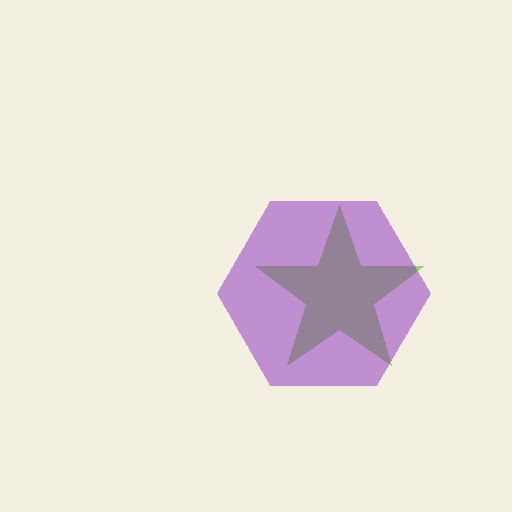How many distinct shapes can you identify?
There are 2 distinct shapes: a lime star, a purple hexagon.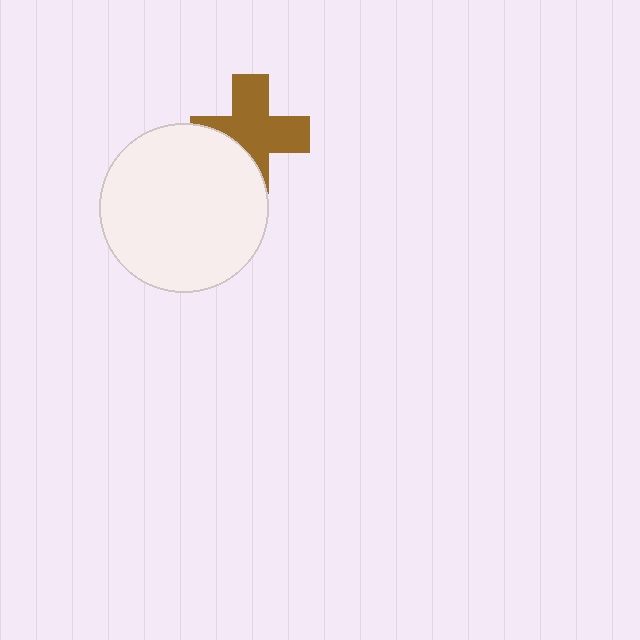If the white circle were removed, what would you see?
You would see the complete brown cross.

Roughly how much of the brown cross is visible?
Most of it is visible (roughly 69%).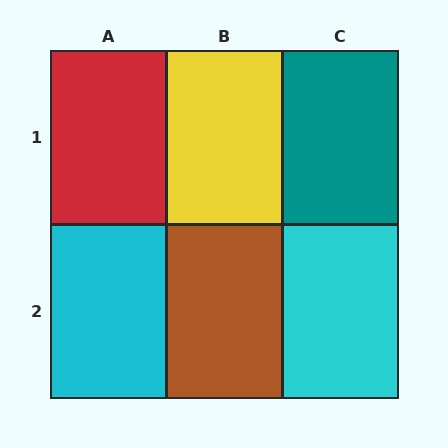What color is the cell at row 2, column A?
Cyan.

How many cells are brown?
1 cell is brown.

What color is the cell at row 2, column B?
Brown.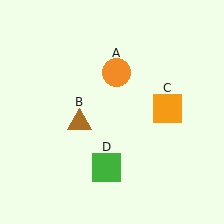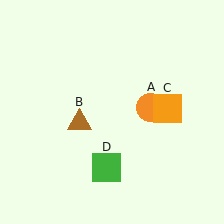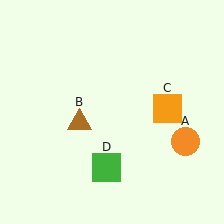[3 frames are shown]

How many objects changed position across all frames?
1 object changed position: orange circle (object A).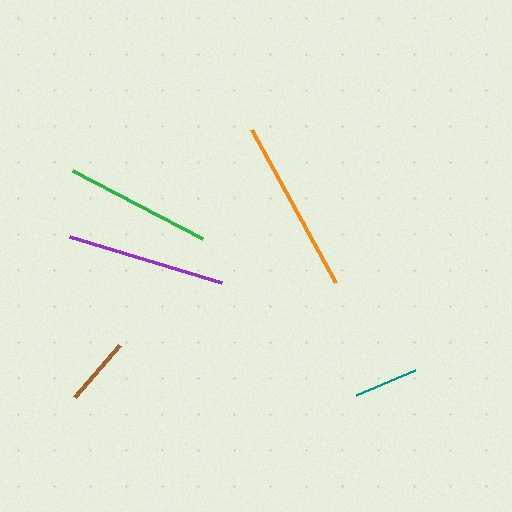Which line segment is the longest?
The orange line is the longest at approximately 174 pixels.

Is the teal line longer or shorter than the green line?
The green line is longer than the teal line.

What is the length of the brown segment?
The brown segment is approximately 69 pixels long.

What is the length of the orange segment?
The orange segment is approximately 174 pixels long.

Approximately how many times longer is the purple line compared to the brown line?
The purple line is approximately 2.3 times the length of the brown line.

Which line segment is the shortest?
The teal line is the shortest at approximately 65 pixels.